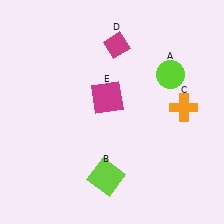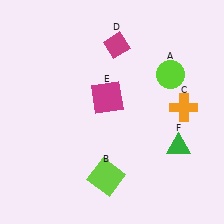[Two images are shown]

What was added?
A green triangle (F) was added in Image 2.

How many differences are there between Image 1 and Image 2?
There is 1 difference between the two images.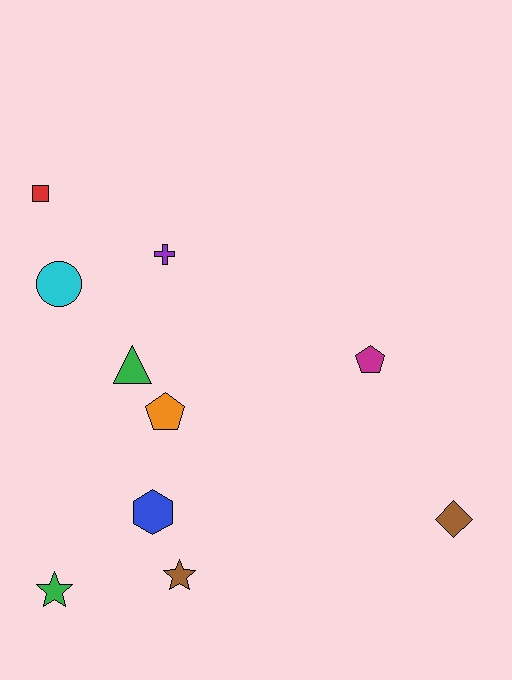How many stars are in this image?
There are 2 stars.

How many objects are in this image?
There are 10 objects.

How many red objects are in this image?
There is 1 red object.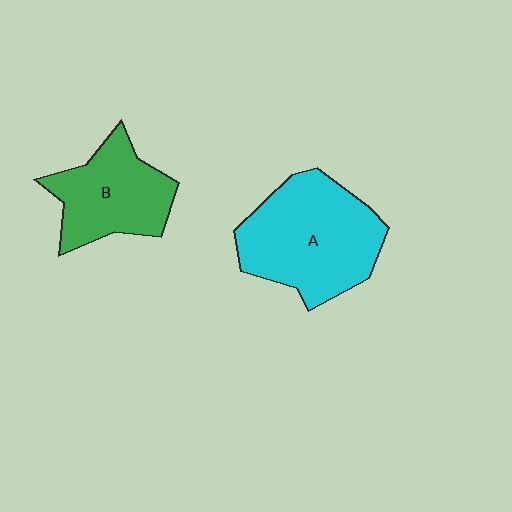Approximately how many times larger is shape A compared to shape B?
Approximately 1.4 times.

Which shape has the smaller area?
Shape B (green).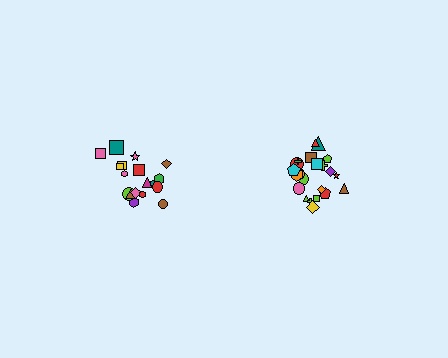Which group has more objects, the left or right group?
The right group.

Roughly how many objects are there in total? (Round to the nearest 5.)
Roughly 45 objects in total.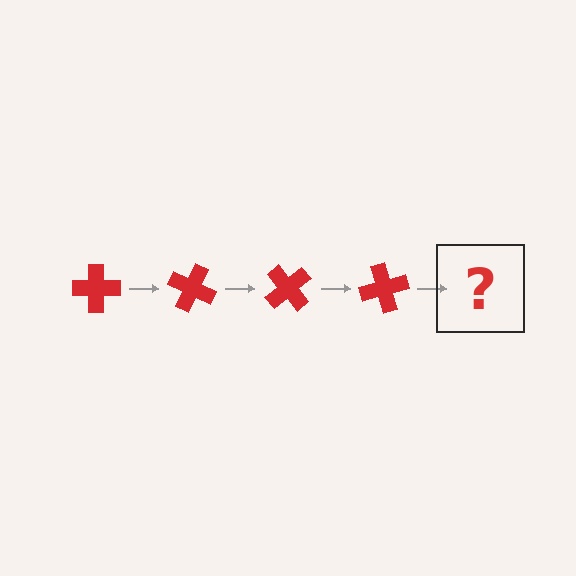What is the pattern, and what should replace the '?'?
The pattern is that the cross rotates 25 degrees each step. The '?' should be a red cross rotated 100 degrees.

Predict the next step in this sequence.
The next step is a red cross rotated 100 degrees.